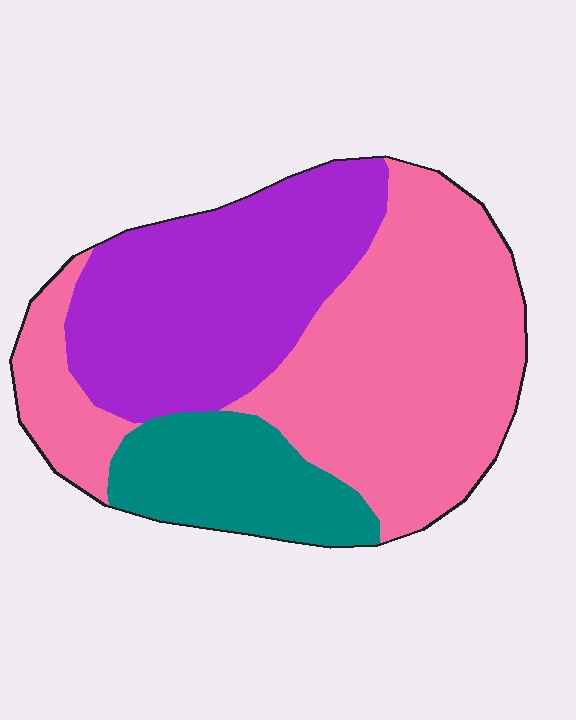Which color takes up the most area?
Pink, at roughly 50%.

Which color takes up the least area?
Teal, at roughly 15%.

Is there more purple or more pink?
Pink.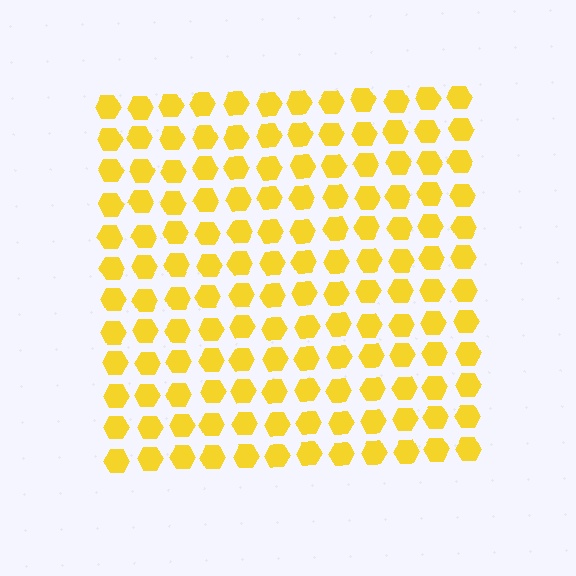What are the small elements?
The small elements are hexagons.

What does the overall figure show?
The overall figure shows a square.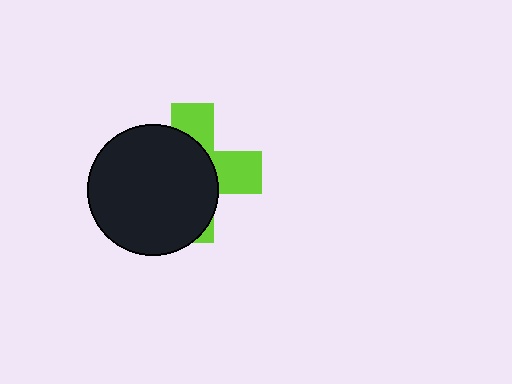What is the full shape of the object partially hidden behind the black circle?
The partially hidden object is a lime cross.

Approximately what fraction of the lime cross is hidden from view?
Roughly 63% of the lime cross is hidden behind the black circle.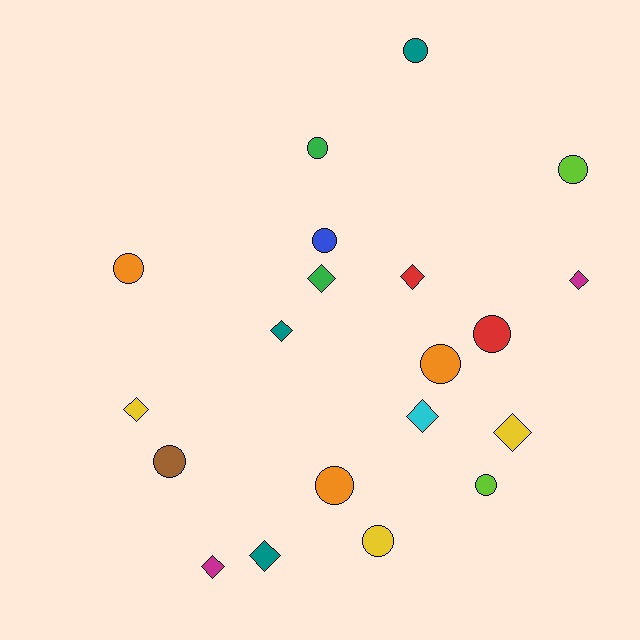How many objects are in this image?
There are 20 objects.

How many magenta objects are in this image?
There are 2 magenta objects.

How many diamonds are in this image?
There are 9 diamonds.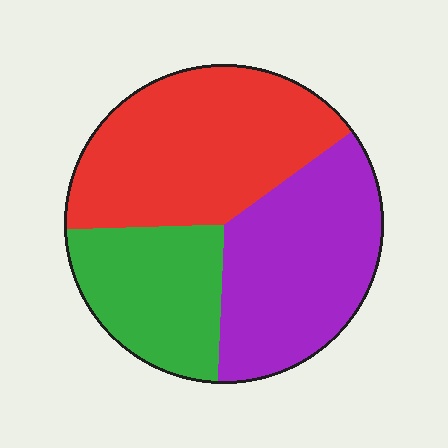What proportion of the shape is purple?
Purple takes up about three eighths (3/8) of the shape.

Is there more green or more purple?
Purple.